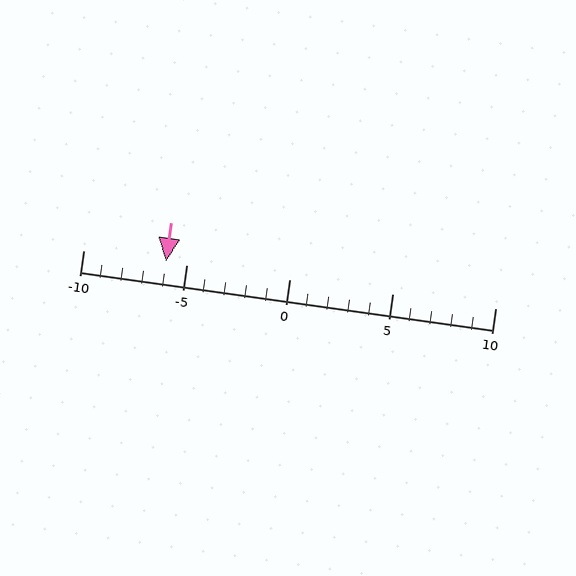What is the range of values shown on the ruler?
The ruler shows values from -10 to 10.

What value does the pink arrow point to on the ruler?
The pink arrow points to approximately -6.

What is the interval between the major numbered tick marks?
The major tick marks are spaced 5 units apart.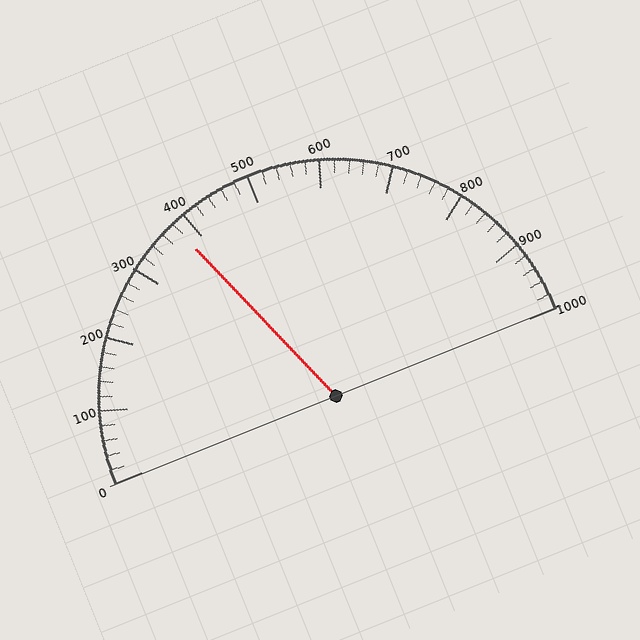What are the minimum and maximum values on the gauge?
The gauge ranges from 0 to 1000.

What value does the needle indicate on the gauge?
The needle indicates approximately 380.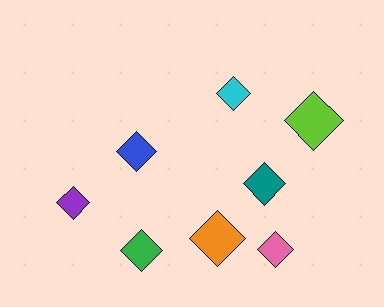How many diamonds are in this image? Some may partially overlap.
There are 8 diamonds.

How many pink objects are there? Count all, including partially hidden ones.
There is 1 pink object.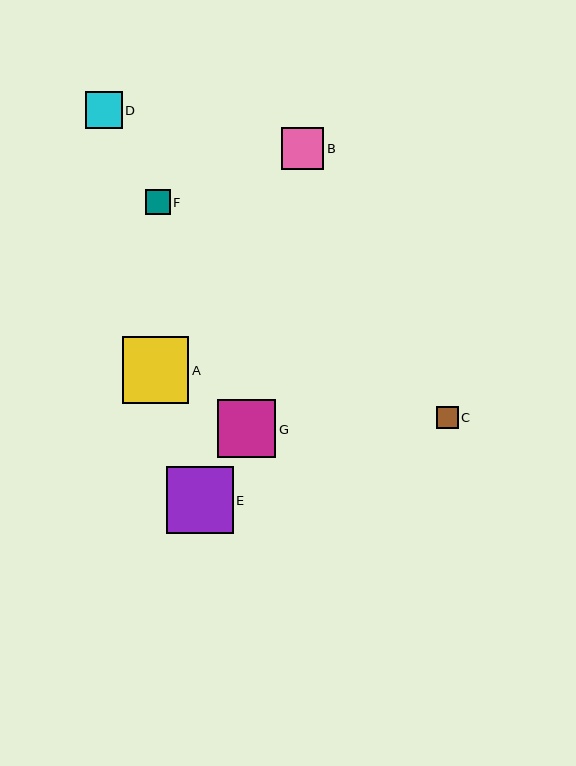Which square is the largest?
Square E is the largest with a size of approximately 67 pixels.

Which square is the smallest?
Square C is the smallest with a size of approximately 22 pixels.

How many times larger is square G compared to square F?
Square G is approximately 2.3 times the size of square F.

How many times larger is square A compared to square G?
Square A is approximately 1.1 times the size of square G.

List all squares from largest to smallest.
From largest to smallest: E, A, G, B, D, F, C.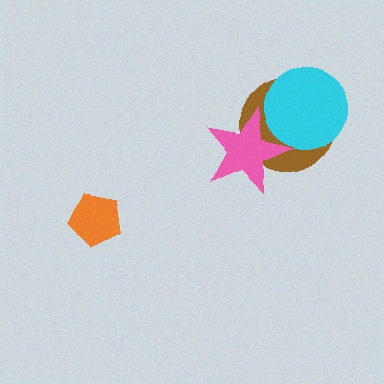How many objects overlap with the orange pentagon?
0 objects overlap with the orange pentagon.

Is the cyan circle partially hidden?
Yes, it is partially covered by another shape.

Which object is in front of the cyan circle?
The pink star is in front of the cyan circle.